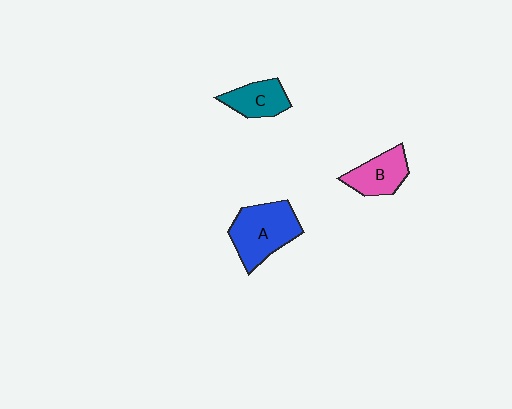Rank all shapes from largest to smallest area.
From largest to smallest: A (blue), B (pink), C (teal).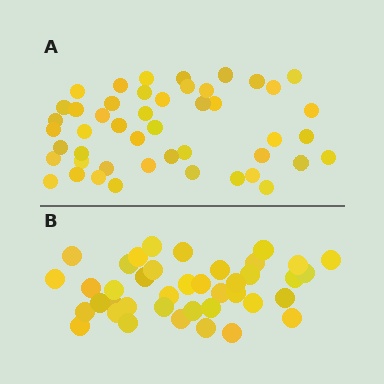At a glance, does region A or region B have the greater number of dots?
Region A (the top region) has more dots.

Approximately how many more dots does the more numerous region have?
Region A has roughly 8 or so more dots than region B.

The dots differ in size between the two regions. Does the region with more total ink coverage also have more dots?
No. Region B has more total ink coverage because its dots are larger, but region A actually contains more individual dots. Total area can be misleading — the number of items is what matters here.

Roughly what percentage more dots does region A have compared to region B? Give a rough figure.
About 20% more.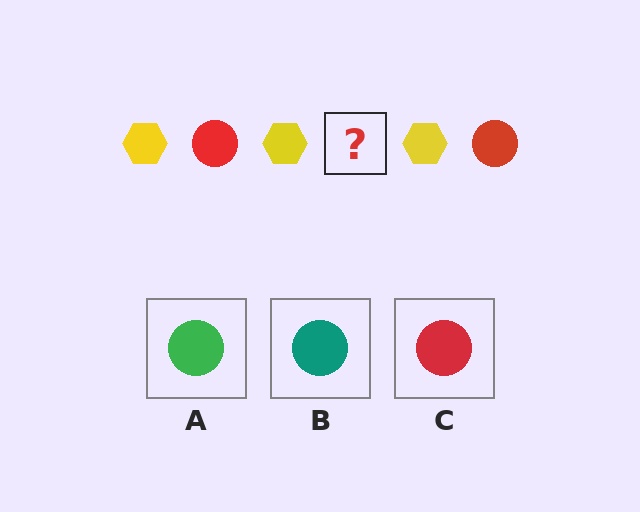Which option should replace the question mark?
Option C.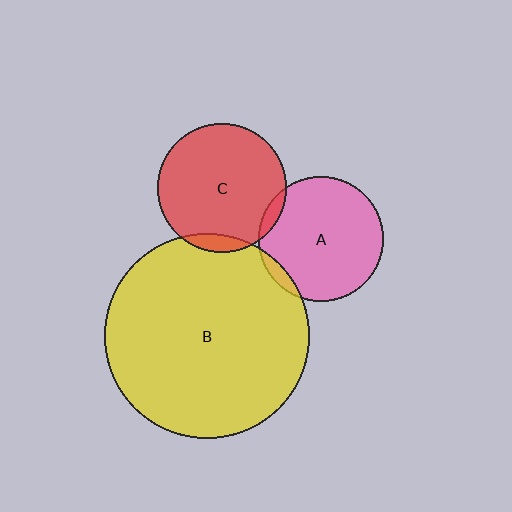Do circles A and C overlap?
Yes.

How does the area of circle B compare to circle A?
Approximately 2.7 times.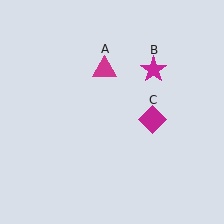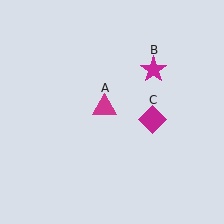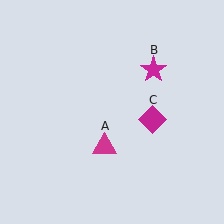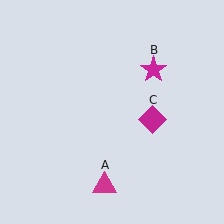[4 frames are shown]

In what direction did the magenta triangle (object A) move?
The magenta triangle (object A) moved down.